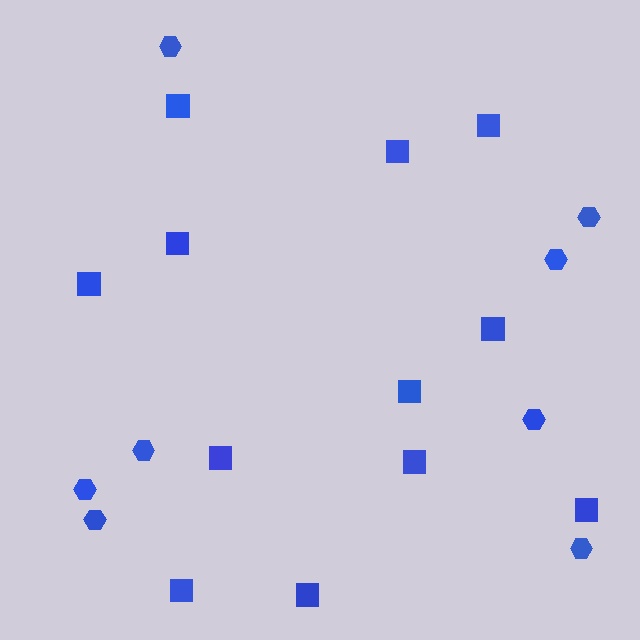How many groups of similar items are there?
There are 2 groups: one group of hexagons (8) and one group of squares (12).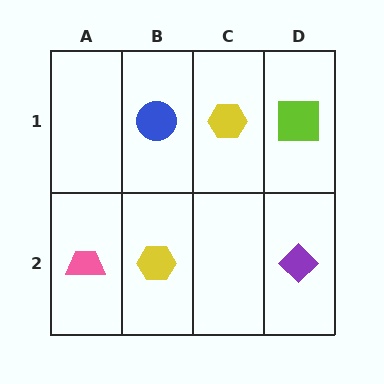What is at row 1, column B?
A blue circle.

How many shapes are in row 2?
3 shapes.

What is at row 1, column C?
A yellow hexagon.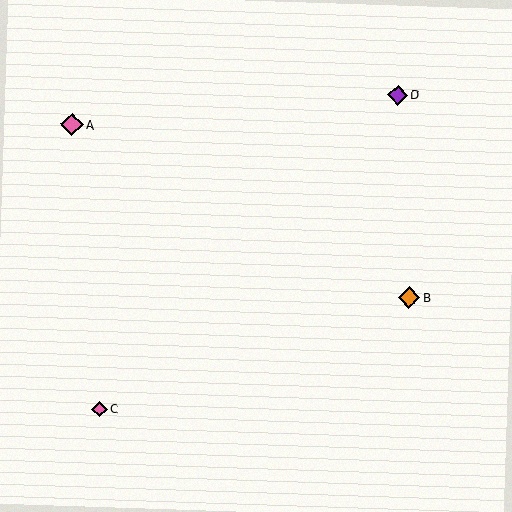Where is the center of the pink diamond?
The center of the pink diamond is at (99, 409).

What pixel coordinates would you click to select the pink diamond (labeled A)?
Click at (72, 125) to select the pink diamond A.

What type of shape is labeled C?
Shape C is a pink diamond.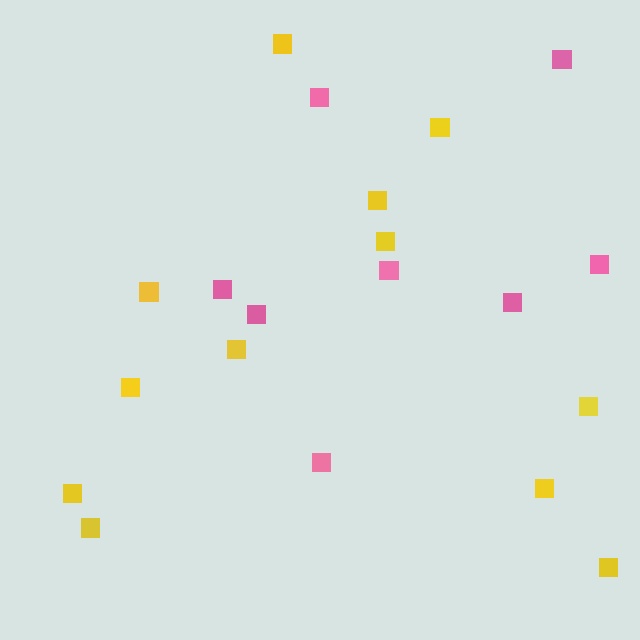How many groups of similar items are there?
There are 2 groups: one group of pink squares (8) and one group of yellow squares (12).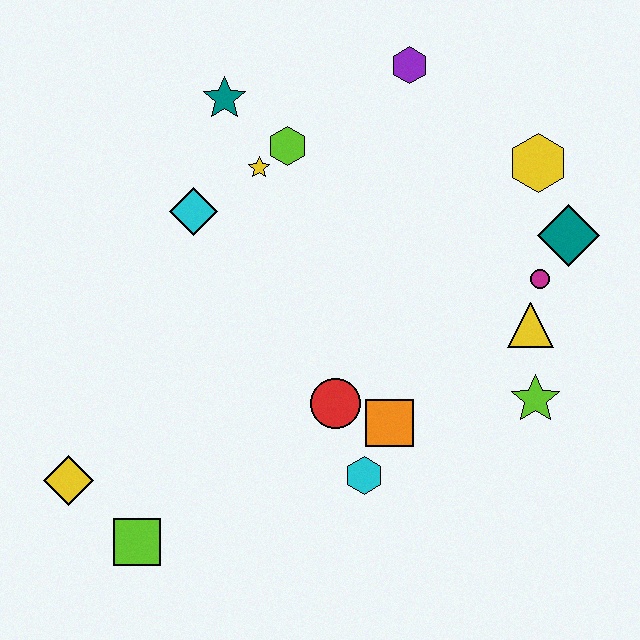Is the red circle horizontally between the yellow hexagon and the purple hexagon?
No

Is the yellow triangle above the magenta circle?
No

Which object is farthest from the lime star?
The yellow diamond is farthest from the lime star.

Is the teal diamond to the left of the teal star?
No